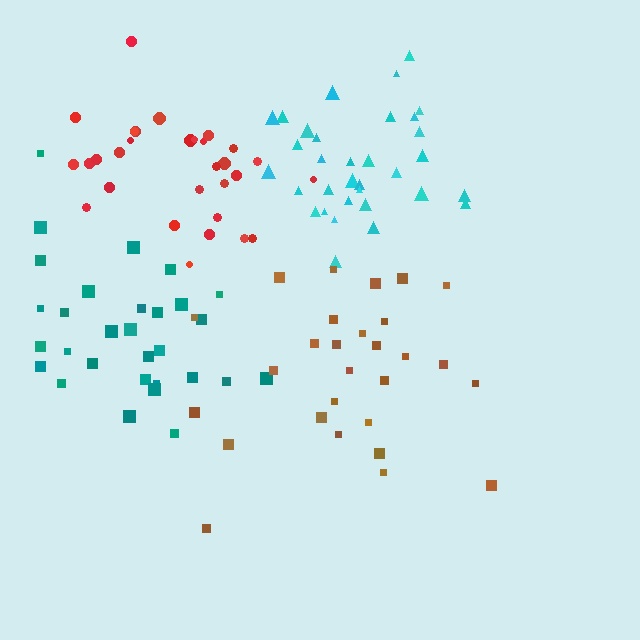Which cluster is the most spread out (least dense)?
Brown.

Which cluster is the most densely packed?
Red.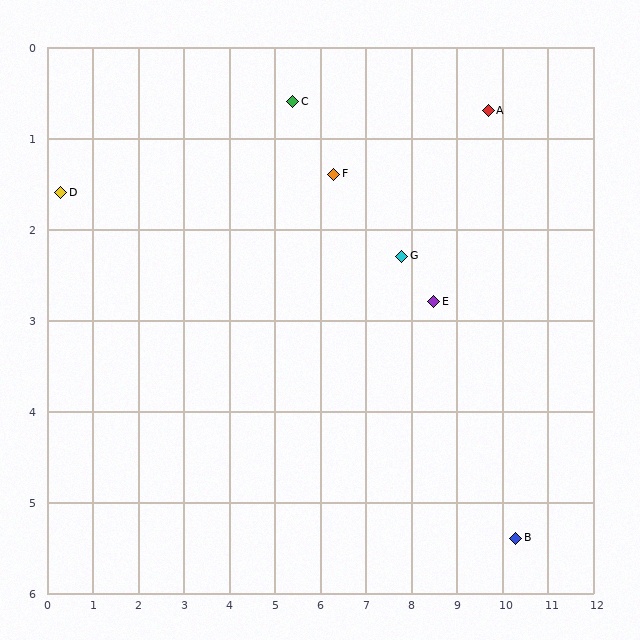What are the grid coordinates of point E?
Point E is at approximately (8.5, 2.8).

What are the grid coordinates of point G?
Point G is at approximately (7.8, 2.3).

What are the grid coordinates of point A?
Point A is at approximately (9.7, 0.7).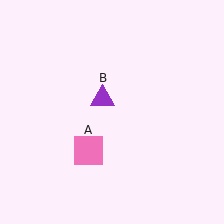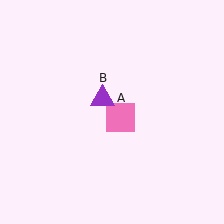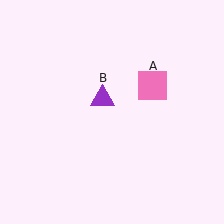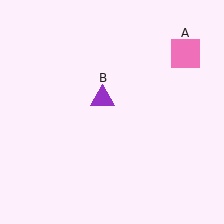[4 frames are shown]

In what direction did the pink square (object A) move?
The pink square (object A) moved up and to the right.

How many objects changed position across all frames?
1 object changed position: pink square (object A).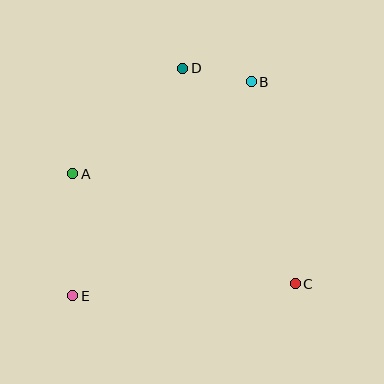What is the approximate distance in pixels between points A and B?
The distance between A and B is approximately 201 pixels.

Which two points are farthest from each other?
Points B and E are farthest from each other.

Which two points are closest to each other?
Points B and D are closest to each other.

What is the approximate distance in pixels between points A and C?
The distance between A and C is approximately 248 pixels.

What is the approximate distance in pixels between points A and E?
The distance between A and E is approximately 122 pixels.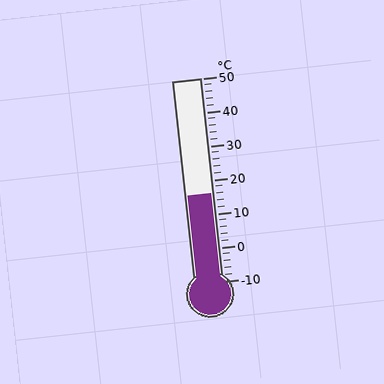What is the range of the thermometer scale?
The thermometer scale ranges from -10°C to 50°C.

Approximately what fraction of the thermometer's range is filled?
The thermometer is filled to approximately 45% of its range.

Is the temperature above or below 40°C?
The temperature is below 40°C.